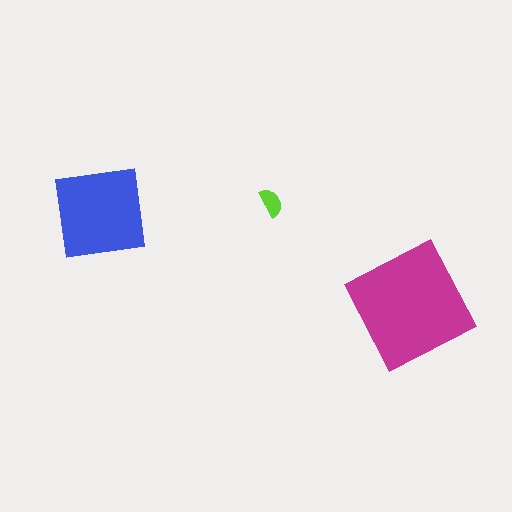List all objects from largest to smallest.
The magenta square, the blue square, the lime semicircle.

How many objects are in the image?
There are 3 objects in the image.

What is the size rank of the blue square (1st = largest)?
2nd.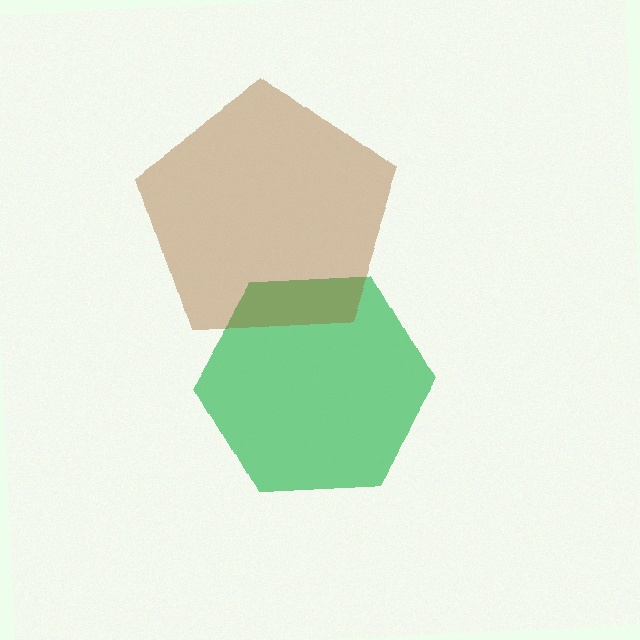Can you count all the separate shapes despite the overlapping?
Yes, there are 2 separate shapes.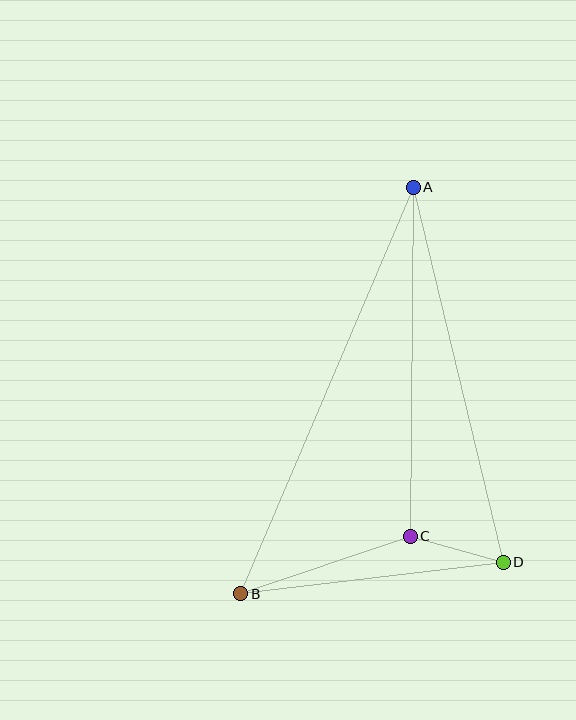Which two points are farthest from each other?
Points A and B are farthest from each other.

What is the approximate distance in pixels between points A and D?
The distance between A and D is approximately 386 pixels.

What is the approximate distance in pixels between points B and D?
The distance between B and D is approximately 264 pixels.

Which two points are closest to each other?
Points C and D are closest to each other.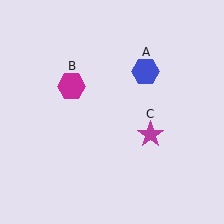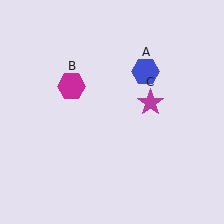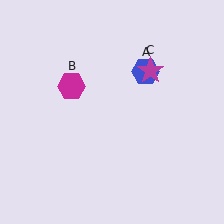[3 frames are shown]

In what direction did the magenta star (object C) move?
The magenta star (object C) moved up.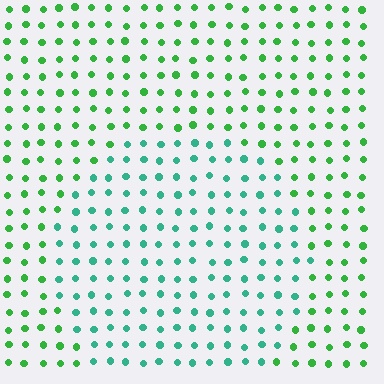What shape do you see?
I see a circle.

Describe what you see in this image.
The image is filled with small green elements in a uniform arrangement. A circle-shaped region is visible where the elements are tinted to a slightly different hue, forming a subtle color boundary.